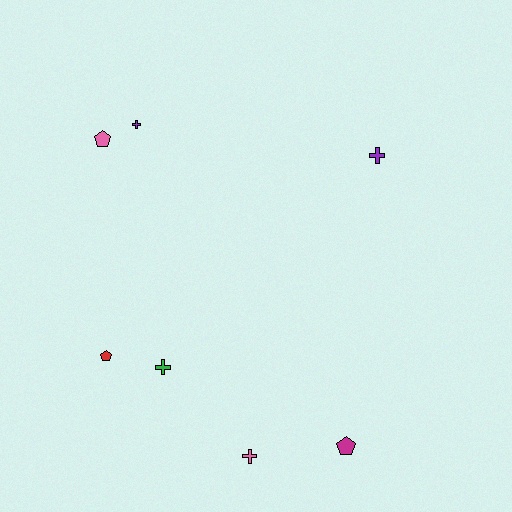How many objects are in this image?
There are 7 objects.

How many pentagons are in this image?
There are 3 pentagons.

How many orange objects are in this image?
There are no orange objects.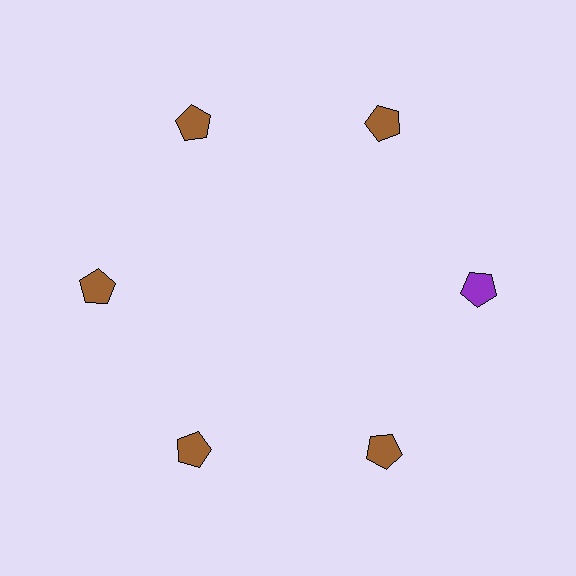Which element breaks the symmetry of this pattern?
The purple pentagon at roughly the 3 o'clock position breaks the symmetry. All other shapes are brown pentagons.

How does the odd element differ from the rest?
It has a different color: purple instead of brown.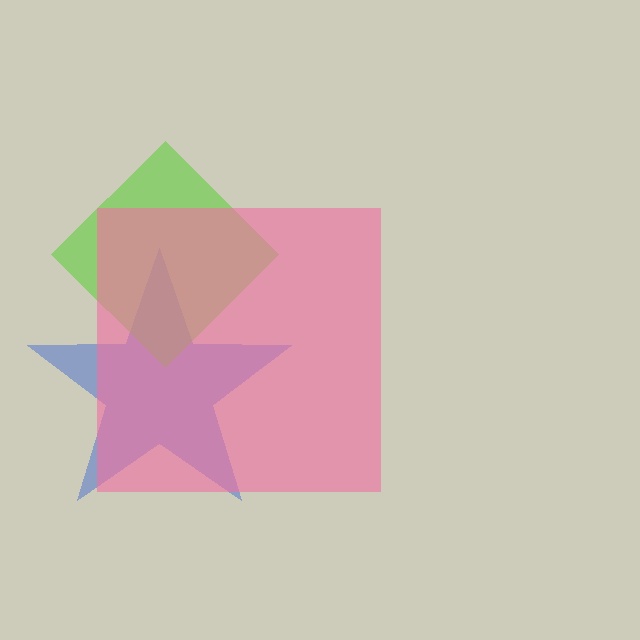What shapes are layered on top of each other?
The layered shapes are: a blue star, a lime diamond, a pink square.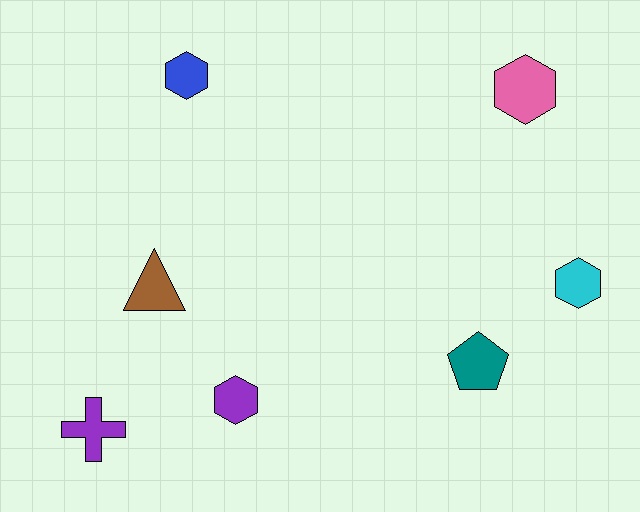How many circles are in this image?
There are no circles.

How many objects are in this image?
There are 7 objects.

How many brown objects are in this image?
There is 1 brown object.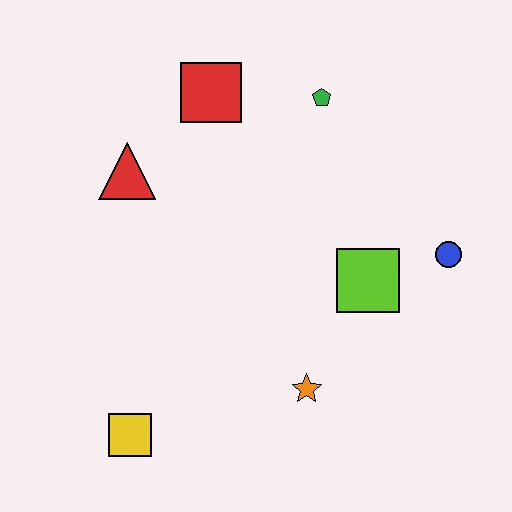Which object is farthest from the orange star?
The red square is farthest from the orange star.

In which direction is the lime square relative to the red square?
The lime square is below the red square.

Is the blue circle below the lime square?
No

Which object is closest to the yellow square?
The orange star is closest to the yellow square.